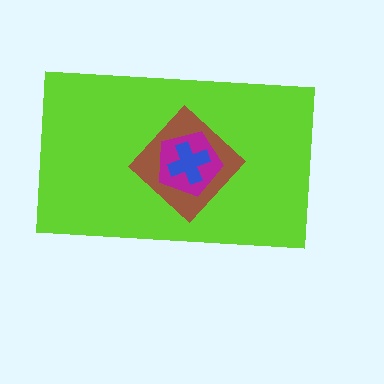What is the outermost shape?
The lime rectangle.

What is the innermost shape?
The blue cross.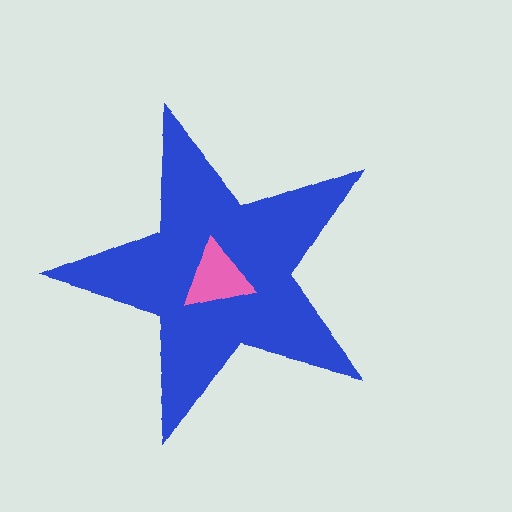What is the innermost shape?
The pink triangle.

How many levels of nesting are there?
2.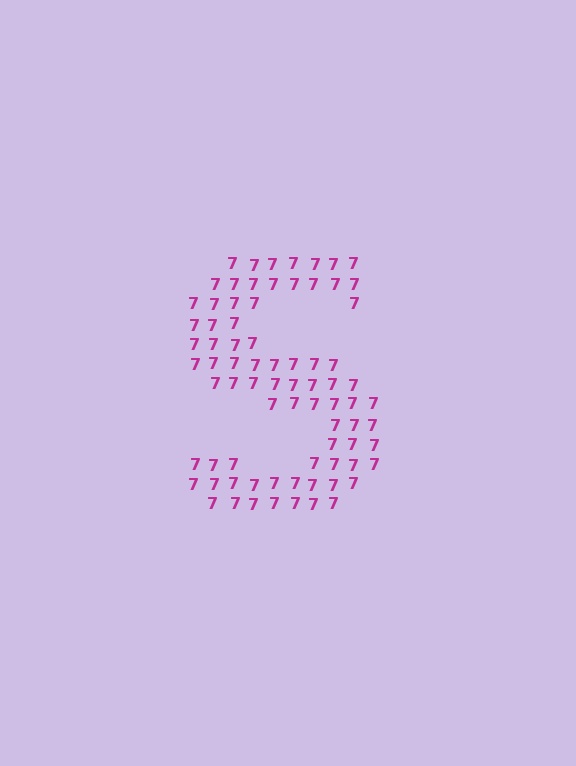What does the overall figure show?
The overall figure shows the letter S.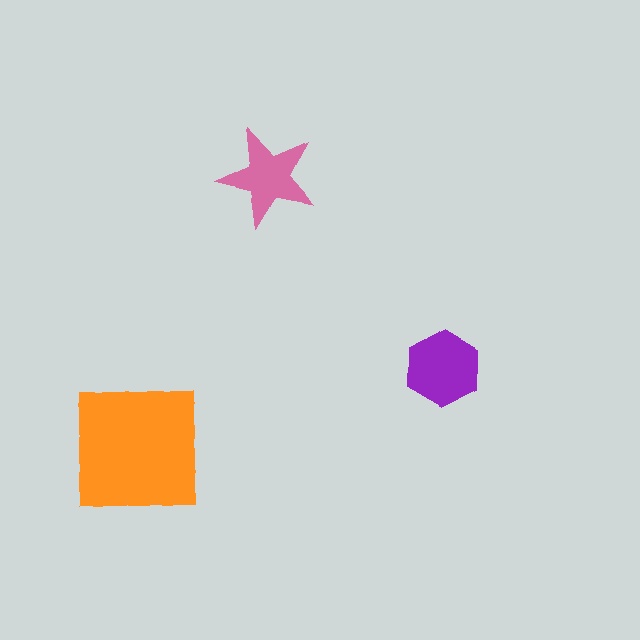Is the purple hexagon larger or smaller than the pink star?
Larger.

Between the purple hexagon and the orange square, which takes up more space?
The orange square.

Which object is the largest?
The orange square.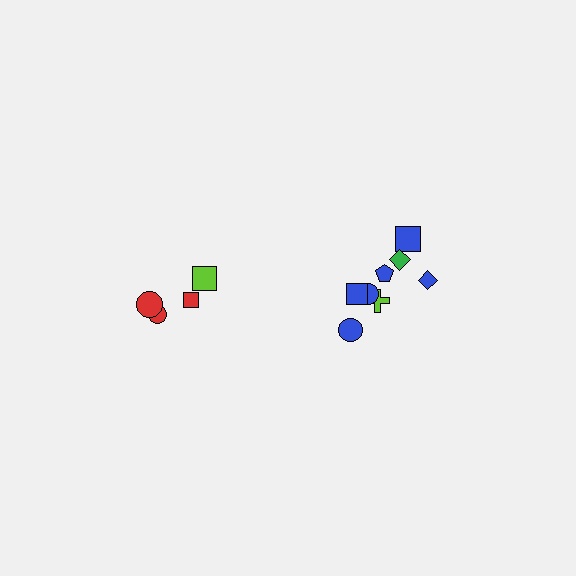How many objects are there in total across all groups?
There are 12 objects.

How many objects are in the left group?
There are 4 objects.